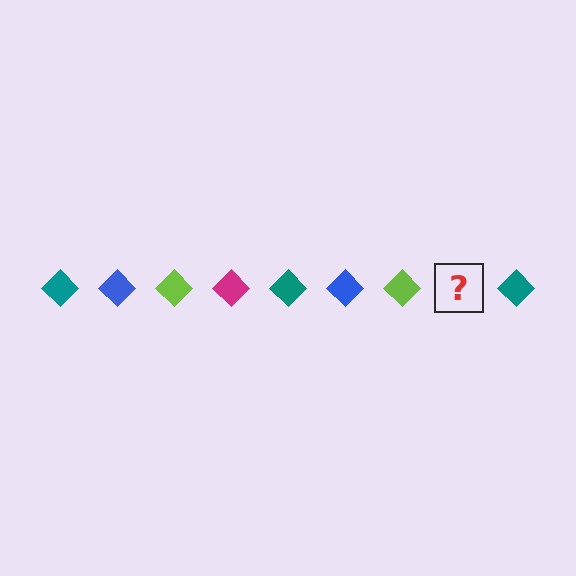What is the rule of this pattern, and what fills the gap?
The rule is that the pattern cycles through teal, blue, lime, magenta diamonds. The gap should be filled with a magenta diamond.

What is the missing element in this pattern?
The missing element is a magenta diamond.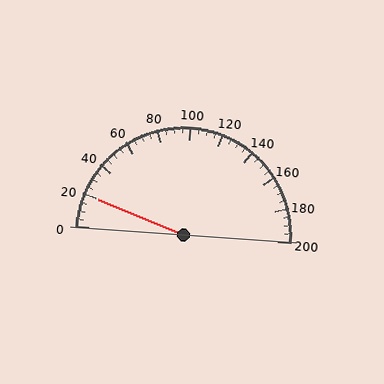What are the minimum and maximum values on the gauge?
The gauge ranges from 0 to 200.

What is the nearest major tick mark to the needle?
The nearest major tick mark is 20.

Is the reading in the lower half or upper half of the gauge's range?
The reading is in the lower half of the range (0 to 200).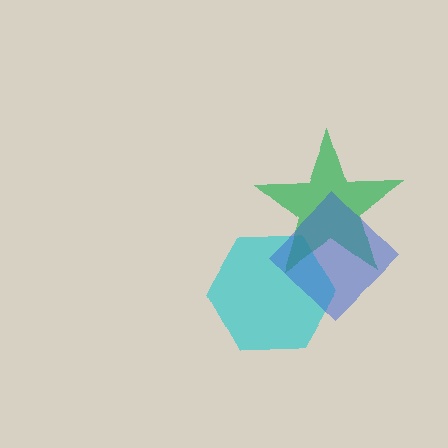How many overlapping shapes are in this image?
There are 3 overlapping shapes in the image.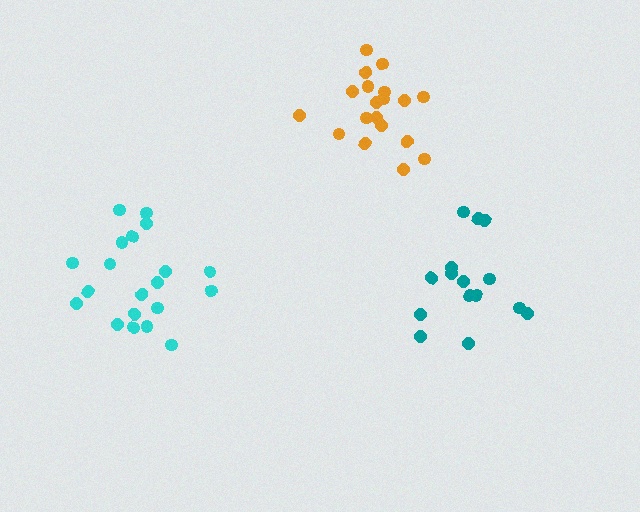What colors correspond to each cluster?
The clusters are colored: cyan, teal, orange.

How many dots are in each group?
Group 1: 20 dots, Group 2: 15 dots, Group 3: 19 dots (54 total).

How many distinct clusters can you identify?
There are 3 distinct clusters.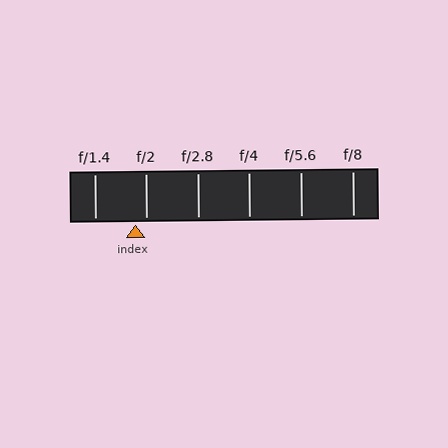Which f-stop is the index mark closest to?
The index mark is closest to f/2.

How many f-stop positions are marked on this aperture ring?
There are 6 f-stop positions marked.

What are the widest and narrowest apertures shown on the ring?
The widest aperture shown is f/1.4 and the narrowest is f/8.